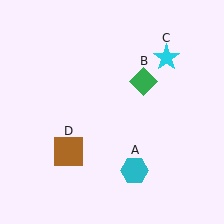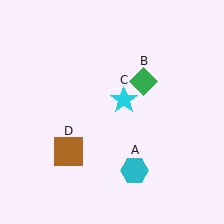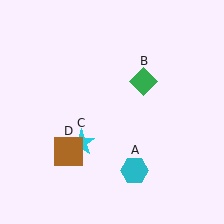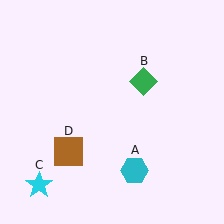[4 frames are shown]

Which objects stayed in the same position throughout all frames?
Cyan hexagon (object A) and green diamond (object B) and brown square (object D) remained stationary.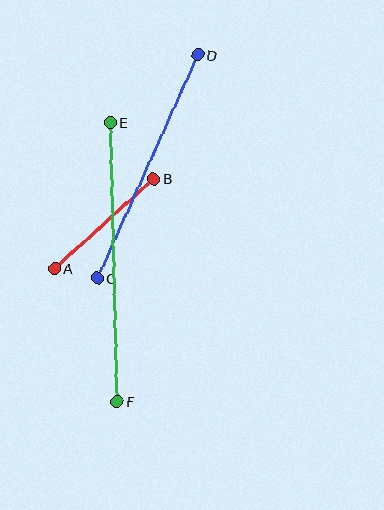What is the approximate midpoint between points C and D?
The midpoint is at approximately (147, 166) pixels.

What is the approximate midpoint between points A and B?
The midpoint is at approximately (104, 224) pixels.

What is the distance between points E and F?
The distance is approximately 279 pixels.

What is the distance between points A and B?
The distance is approximately 134 pixels.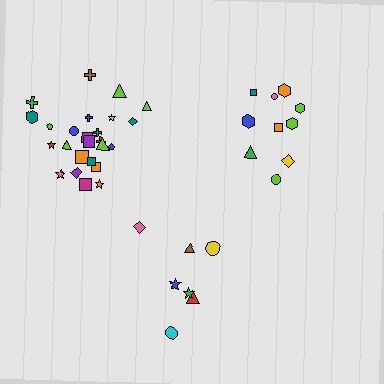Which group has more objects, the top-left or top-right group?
The top-left group.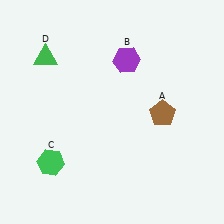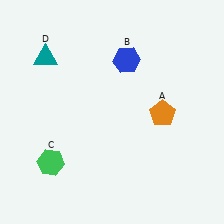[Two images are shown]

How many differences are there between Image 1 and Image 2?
There are 3 differences between the two images.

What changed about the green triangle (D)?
In Image 1, D is green. In Image 2, it changed to teal.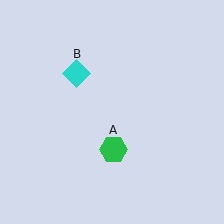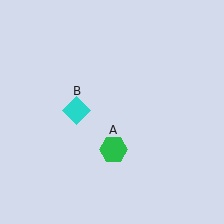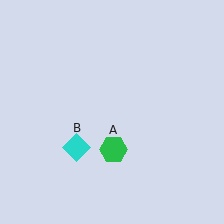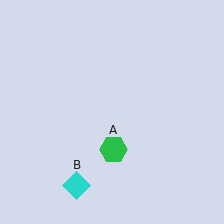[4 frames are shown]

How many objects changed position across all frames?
1 object changed position: cyan diamond (object B).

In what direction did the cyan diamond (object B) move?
The cyan diamond (object B) moved down.